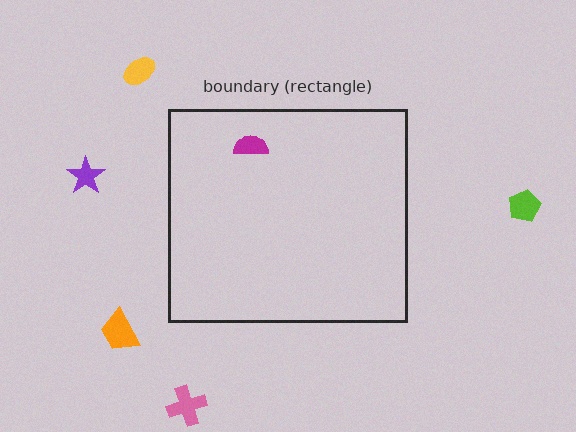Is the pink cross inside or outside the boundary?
Outside.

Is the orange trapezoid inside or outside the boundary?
Outside.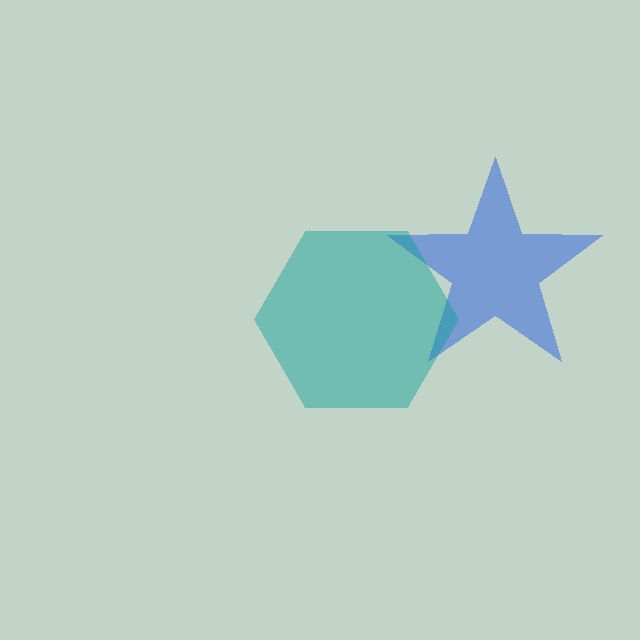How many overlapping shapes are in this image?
There are 2 overlapping shapes in the image.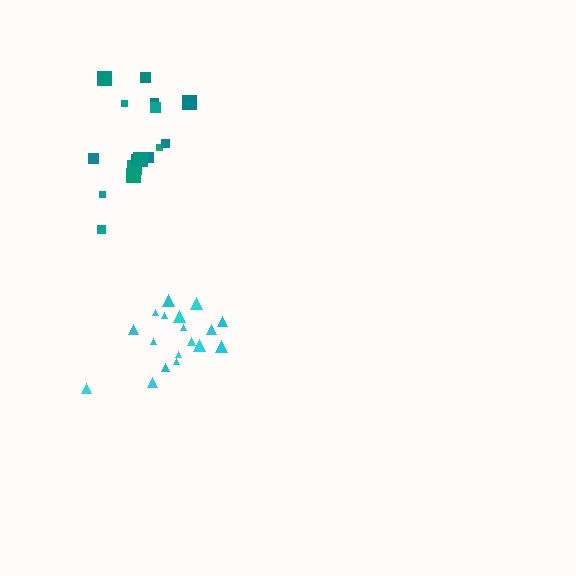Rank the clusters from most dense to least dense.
cyan, teal.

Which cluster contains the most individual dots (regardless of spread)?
Cyan (18).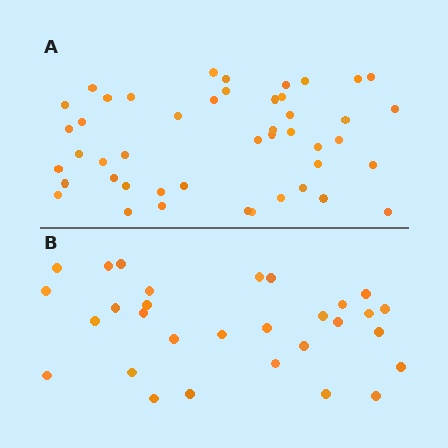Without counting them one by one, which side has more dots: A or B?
Region A (the top region) has more dots.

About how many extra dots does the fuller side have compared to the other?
Region A has approximately 15 more dots than region B.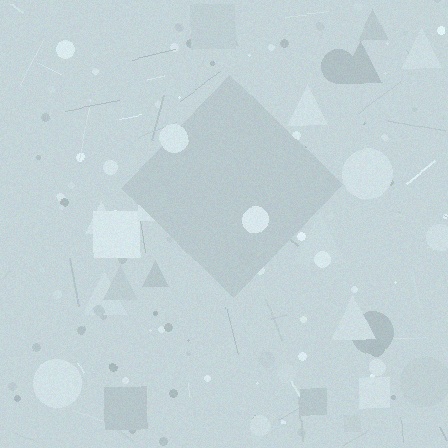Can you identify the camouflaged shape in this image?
The camouflaged shape is a diamond.